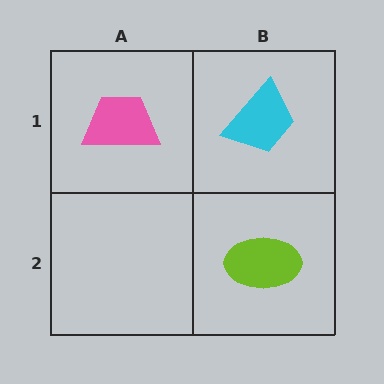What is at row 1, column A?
A pink trapezoid.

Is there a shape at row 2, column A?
No, that cell is empty.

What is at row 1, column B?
A cyan trapezoid.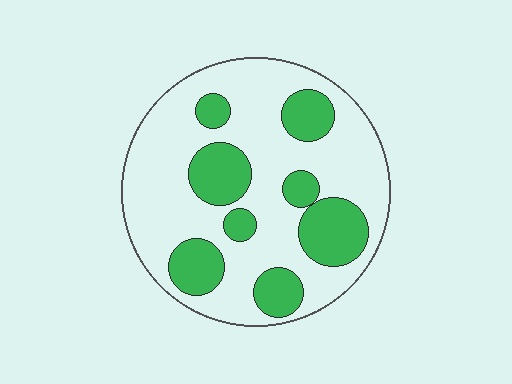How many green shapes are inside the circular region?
8.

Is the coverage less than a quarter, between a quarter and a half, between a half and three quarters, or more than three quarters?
Between a quarter and a half.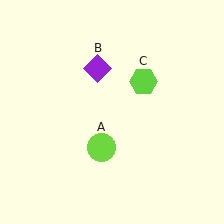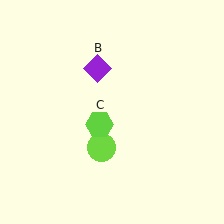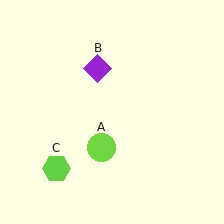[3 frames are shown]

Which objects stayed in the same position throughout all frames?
Lime circle (object A) and purple diamond (object B) remained stationary.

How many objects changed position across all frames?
1 object changed position: lime hexagon (object C).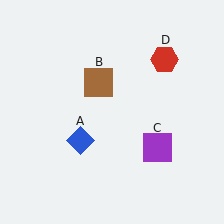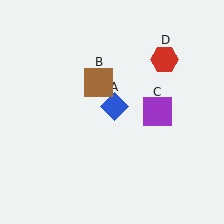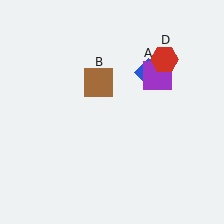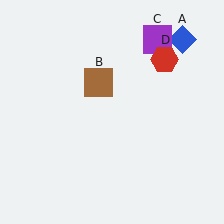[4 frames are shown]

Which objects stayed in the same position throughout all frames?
Brown square (object B) and red hexagon (object D) remained stationary.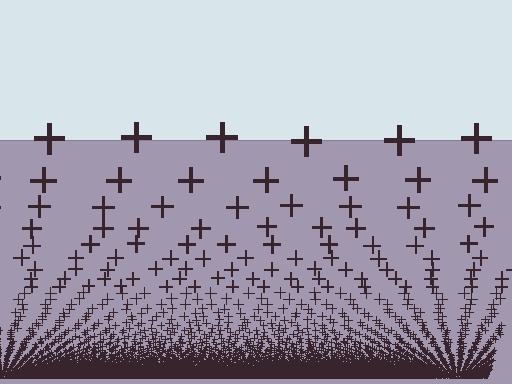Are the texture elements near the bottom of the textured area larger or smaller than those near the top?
Smaller. The gradient is inverted — elements near the bottom are smaller and denser.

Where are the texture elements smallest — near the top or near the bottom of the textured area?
Near the bottom.